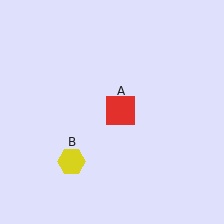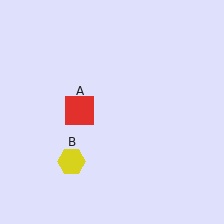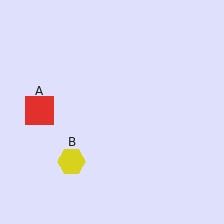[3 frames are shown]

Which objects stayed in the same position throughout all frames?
Yellow hexagon (object B) remained stationary.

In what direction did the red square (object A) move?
The red square (object A) moved left.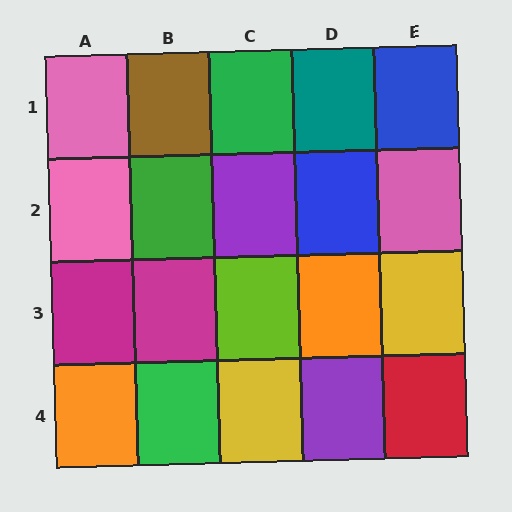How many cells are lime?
1 cell is lime.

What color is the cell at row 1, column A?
Pink.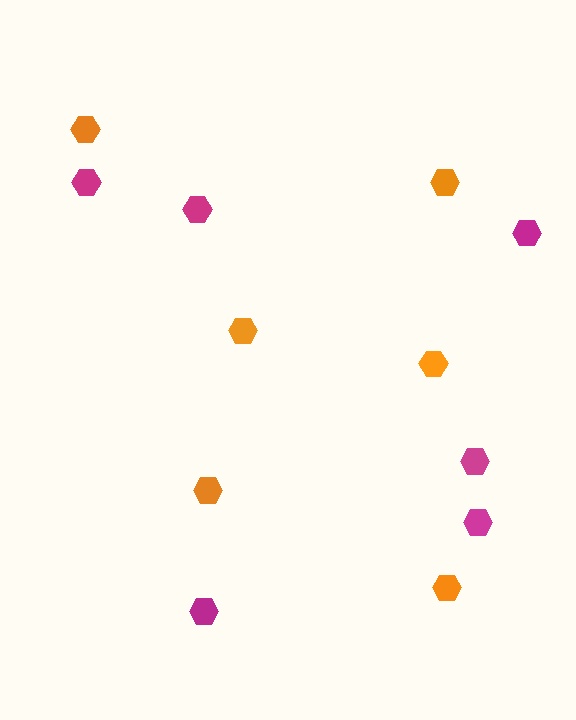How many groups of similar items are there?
There are 2 groups: one group of orange hexagons (6) and one group of magenta hexagons (6).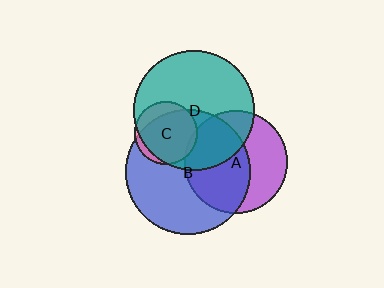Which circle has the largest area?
Circle B (blue).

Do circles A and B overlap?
Yes.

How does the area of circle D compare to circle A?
Approximately 1.4 times.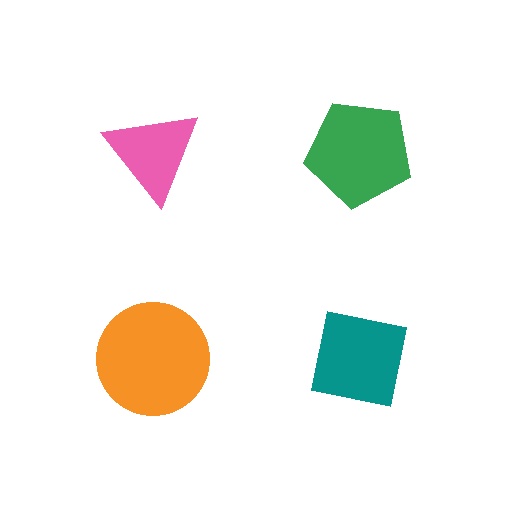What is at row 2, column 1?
An orange circle.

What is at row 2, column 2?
A teal square.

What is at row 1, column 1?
A pink triangle.